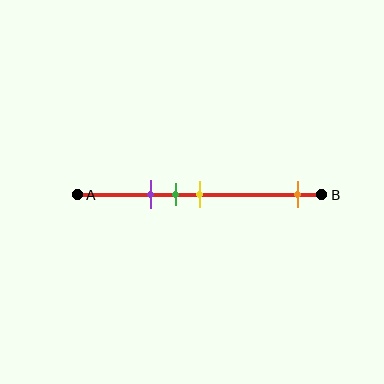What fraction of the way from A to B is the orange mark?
The orange mark is approximately 90% (0.9) of the way from A to B.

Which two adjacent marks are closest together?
The green and yellow marks are the closest adjacent pair.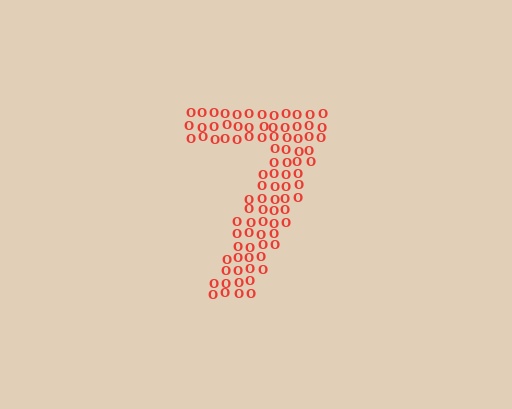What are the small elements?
The small elements are letter O's.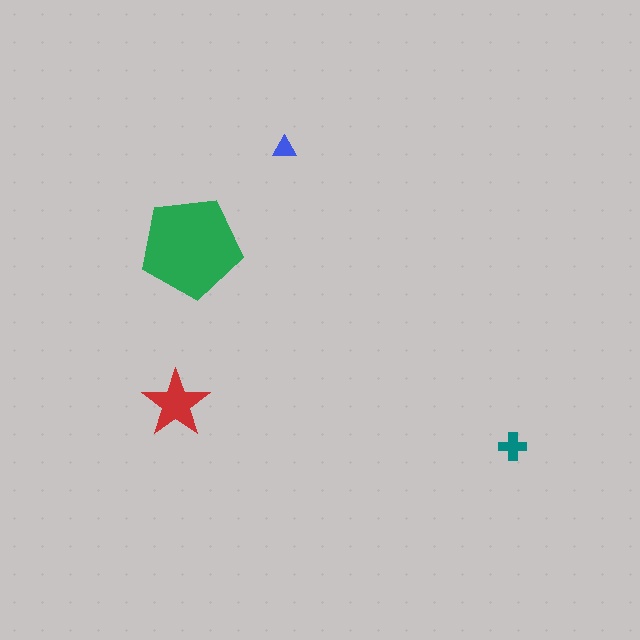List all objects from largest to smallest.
The green pentagon, the red star, the teal cross, the blue triangle.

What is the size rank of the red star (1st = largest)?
2nd.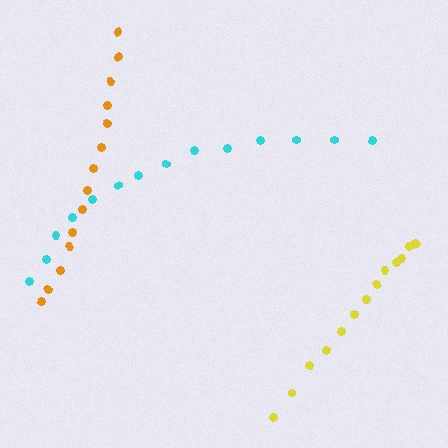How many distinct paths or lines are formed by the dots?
There are 3 distinct paths.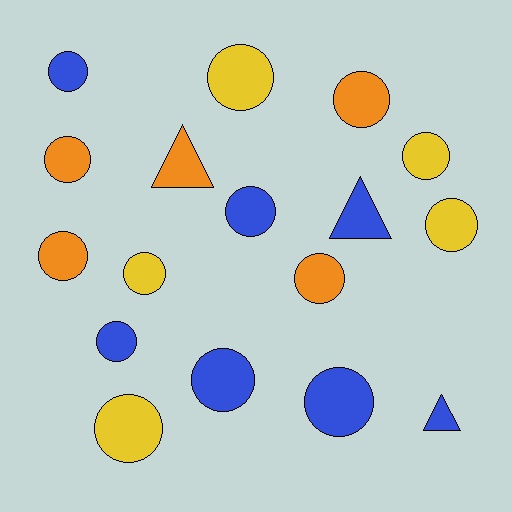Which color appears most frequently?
Blue, with 7 objects.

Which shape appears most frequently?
Circle, with 14 objects.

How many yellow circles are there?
There are 5 yellow circles.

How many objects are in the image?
There are 17 objects.